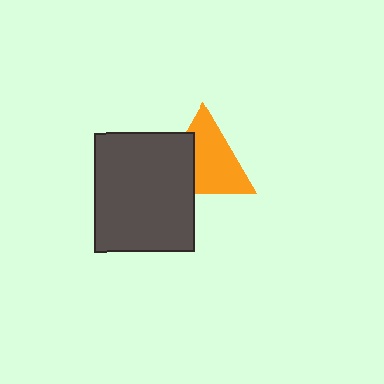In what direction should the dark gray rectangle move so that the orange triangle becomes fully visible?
The dark gray rectangle should move left. That is the shortest direction to clear the overlap and leave the orange triangle fully visible.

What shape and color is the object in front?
The object in front is a dark gray rectangle.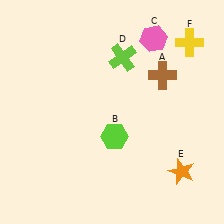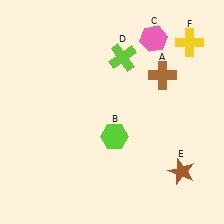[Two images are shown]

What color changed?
The star (E) changed from orange in Image 1 to brown in Image 2.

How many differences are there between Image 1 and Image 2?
There is 1 difference between the two images.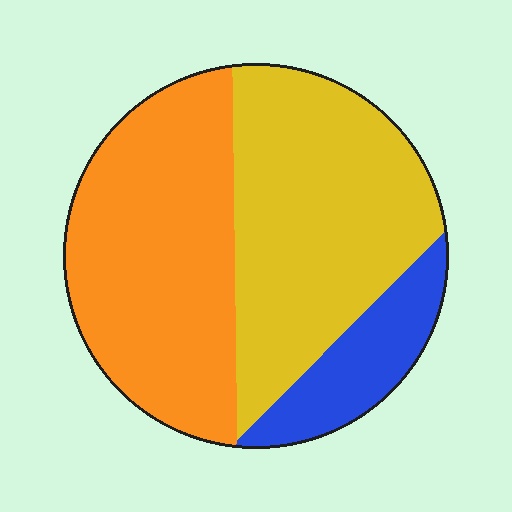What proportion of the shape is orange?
Orange takes up about two fifths (2/5) of the shape.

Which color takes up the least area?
Blue, at roughly 15%.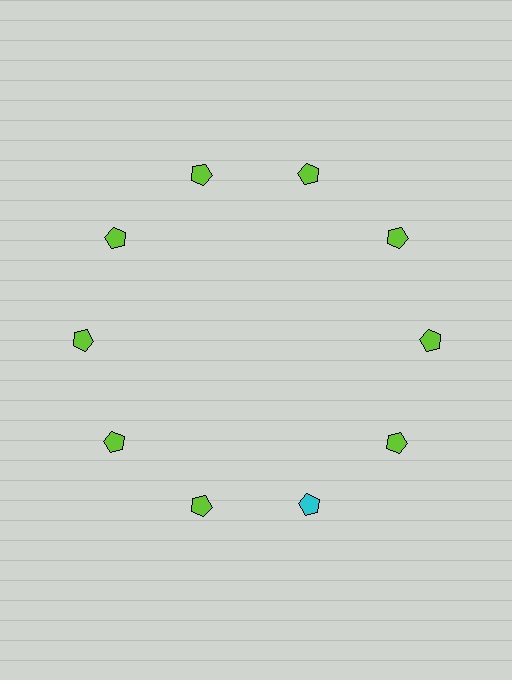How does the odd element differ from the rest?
It has a different color: cyan instead of lime.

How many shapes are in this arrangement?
There are 10 shapes arranged in a ring pattern.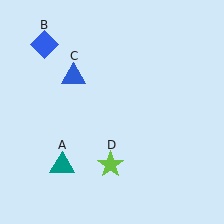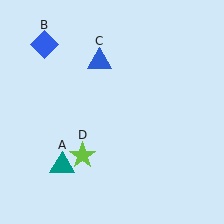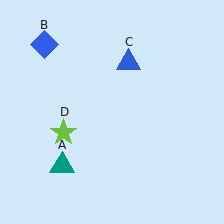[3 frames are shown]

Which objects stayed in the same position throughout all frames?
Teal triangle (object A) and blue diamond (object B) remained stationary.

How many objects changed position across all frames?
2 objects changed position: blue triangle (object C), lime star (object D).